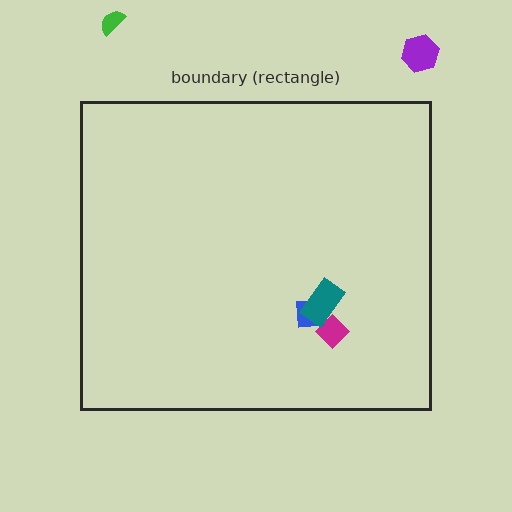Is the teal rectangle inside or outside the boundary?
Inside.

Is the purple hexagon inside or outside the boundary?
Outside.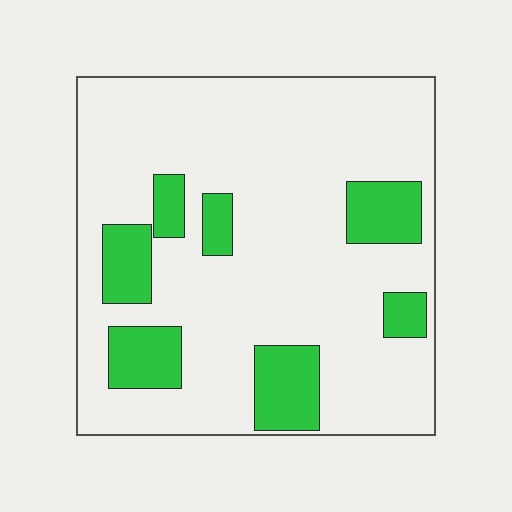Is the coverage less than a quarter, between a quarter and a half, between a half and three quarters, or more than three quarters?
Less than a quarter.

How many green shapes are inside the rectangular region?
7.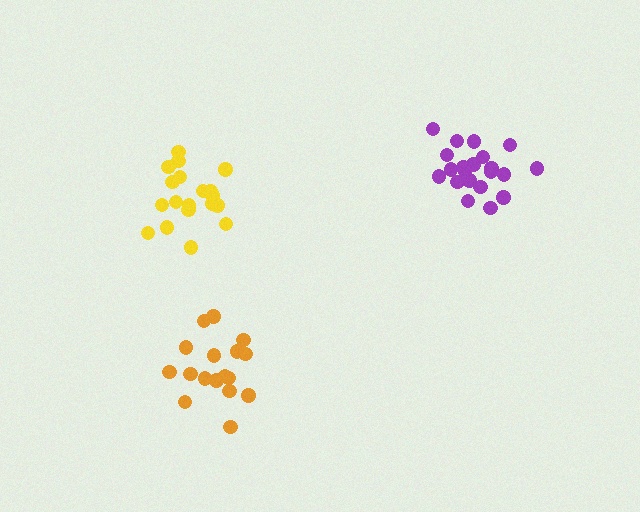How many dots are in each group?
Group 1: 21 dots, Group 2: 19 dots, Group 3: 17 dots (57 total).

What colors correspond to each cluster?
The clusters are colored: purple, yellow, orange.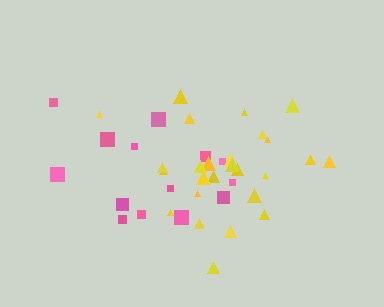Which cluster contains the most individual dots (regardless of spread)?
Yellow (26).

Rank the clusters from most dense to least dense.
yellow, pink.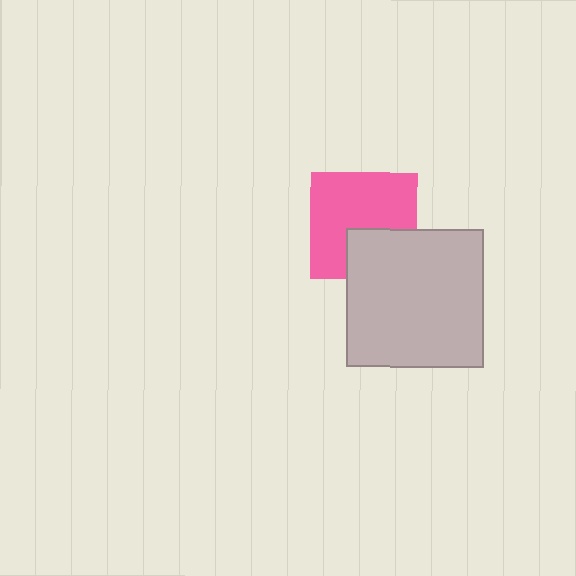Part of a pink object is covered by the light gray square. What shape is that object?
It is a square.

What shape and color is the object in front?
The object in front is a light gray square.